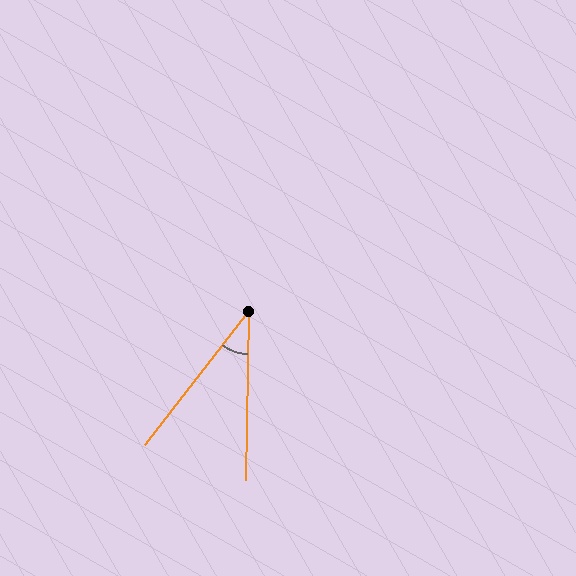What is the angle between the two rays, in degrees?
Approximately 37 degrees.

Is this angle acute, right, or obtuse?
It is acute.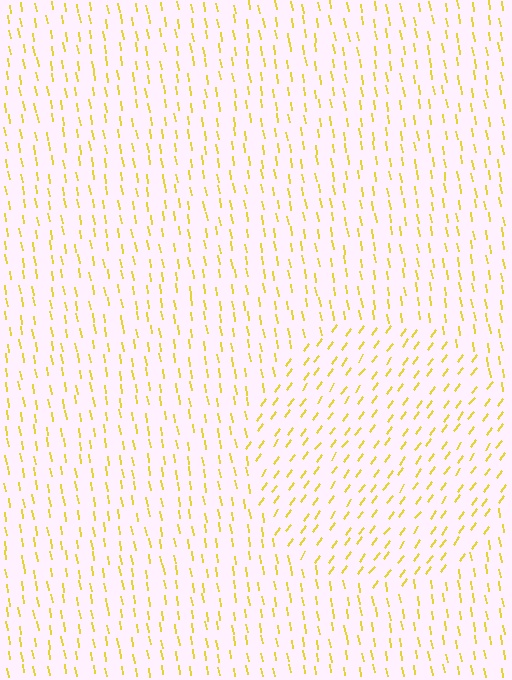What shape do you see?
I see a circle.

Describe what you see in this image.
The image is filled with small yellow line segments. A circle region in the image has lines oriented differently from the surrounding lines, creating a visible texture boundary.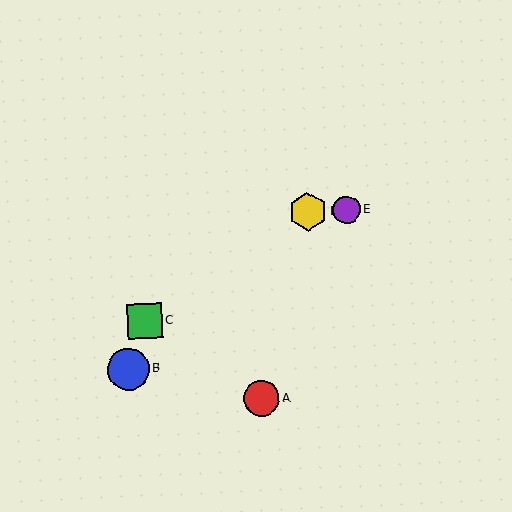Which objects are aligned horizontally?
Objects D, E are aligned horizontally.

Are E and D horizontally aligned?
Yes, both are at y≈210.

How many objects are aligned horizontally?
2 objects (D, E) are aligned horizontally.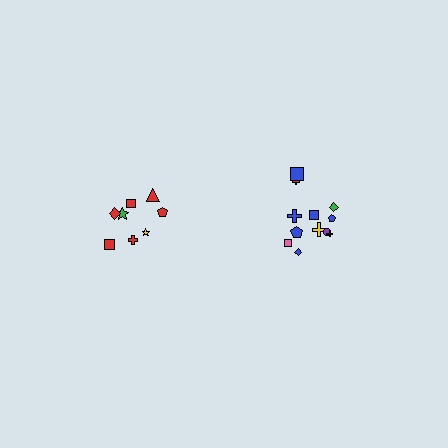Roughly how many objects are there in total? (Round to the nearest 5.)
Roughly 20 objects in total.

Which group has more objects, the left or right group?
The right group.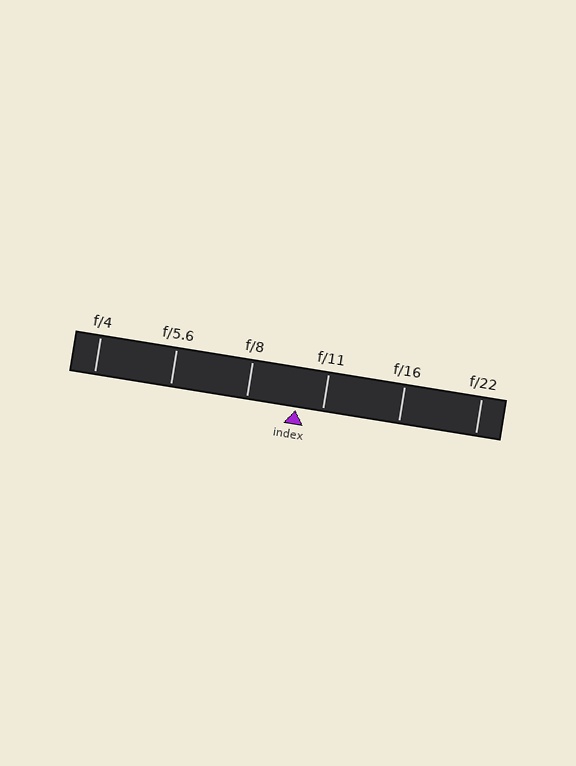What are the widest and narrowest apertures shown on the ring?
The widest aperture shown is f/4 and the narrowest is f/22.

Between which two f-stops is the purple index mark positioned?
The index mark is between f/8 and f/11.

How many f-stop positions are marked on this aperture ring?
There are 6 f-stop positions marked.